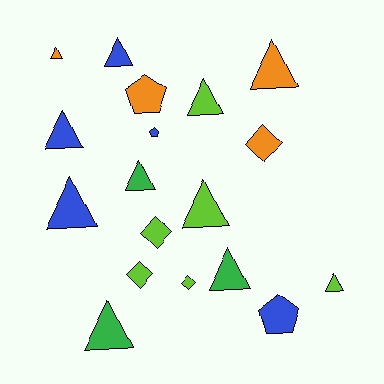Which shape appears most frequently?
Triangle, with 11 objects.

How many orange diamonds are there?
There is 1 orange diamond.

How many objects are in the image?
There are 18 objects.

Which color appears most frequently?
Lime, with 6 objects.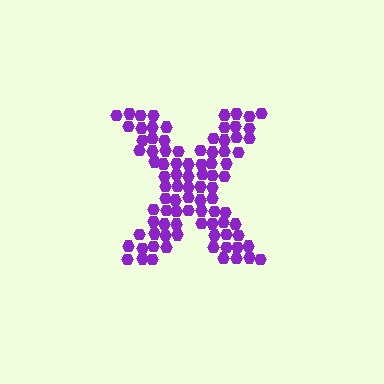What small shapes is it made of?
It is made of small hexagons.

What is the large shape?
The large shape is the letter X.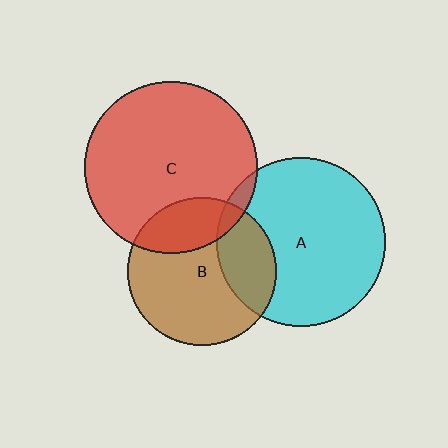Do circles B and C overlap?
Yes.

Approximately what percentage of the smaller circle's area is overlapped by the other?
Approximately 25%.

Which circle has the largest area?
Circle C (red).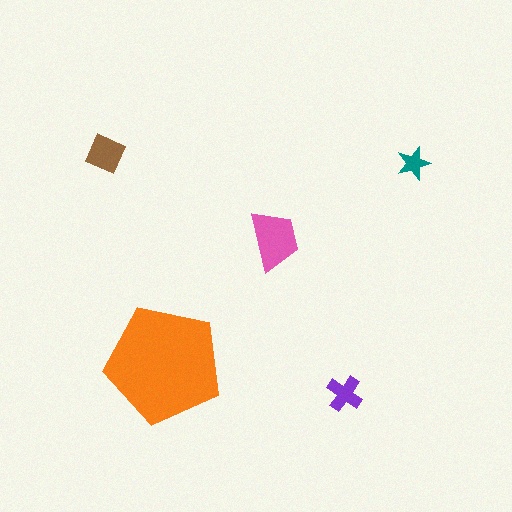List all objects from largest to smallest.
The orange pentagon, the pink trapezoid, the brown diamond, the purple cross, the teal star.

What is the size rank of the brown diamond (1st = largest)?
3rd.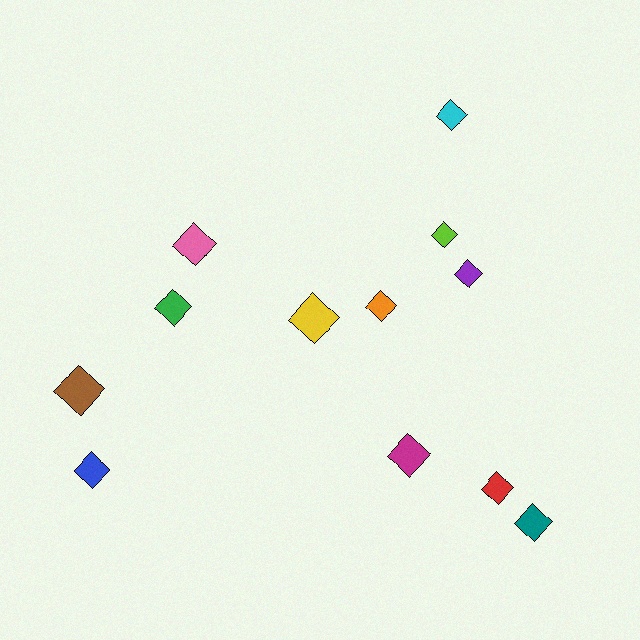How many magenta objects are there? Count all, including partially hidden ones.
There is 1 magenta object.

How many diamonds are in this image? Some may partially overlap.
There are 12 diamonds.